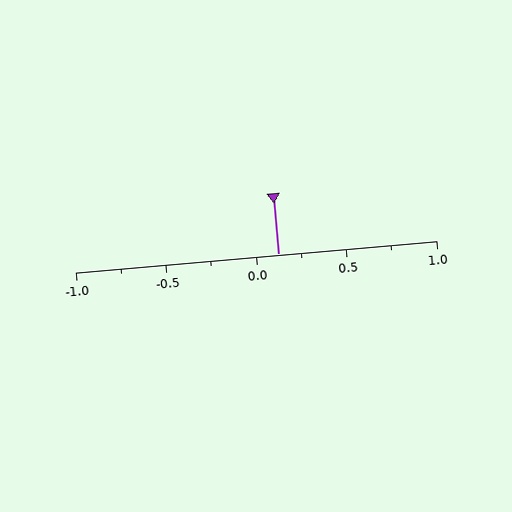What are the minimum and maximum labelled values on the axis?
The axis runs from -1.0 to 1.0.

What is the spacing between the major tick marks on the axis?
The major ticks are spaced 0.5 apart.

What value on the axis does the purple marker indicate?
The marker indicates approximately 0.12.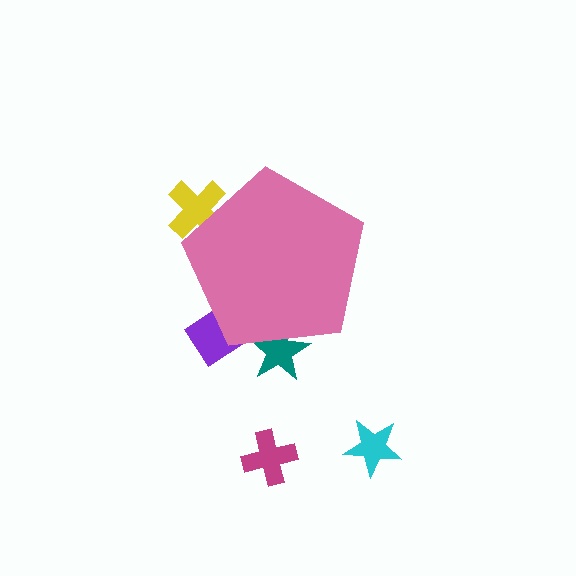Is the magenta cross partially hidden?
No, the magenta cross is fully visible.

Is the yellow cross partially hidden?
Yes, the yellow cross is partially hidden behind the pink pentagon.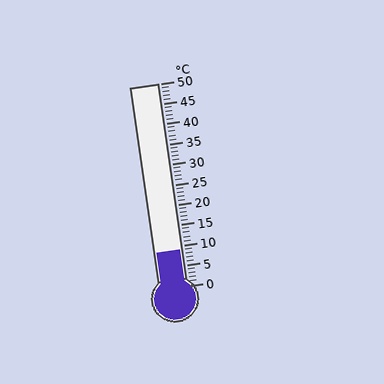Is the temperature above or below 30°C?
The temperature is below 30°C.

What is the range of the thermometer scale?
The thermometer scale ranges from 0°C to 50°C.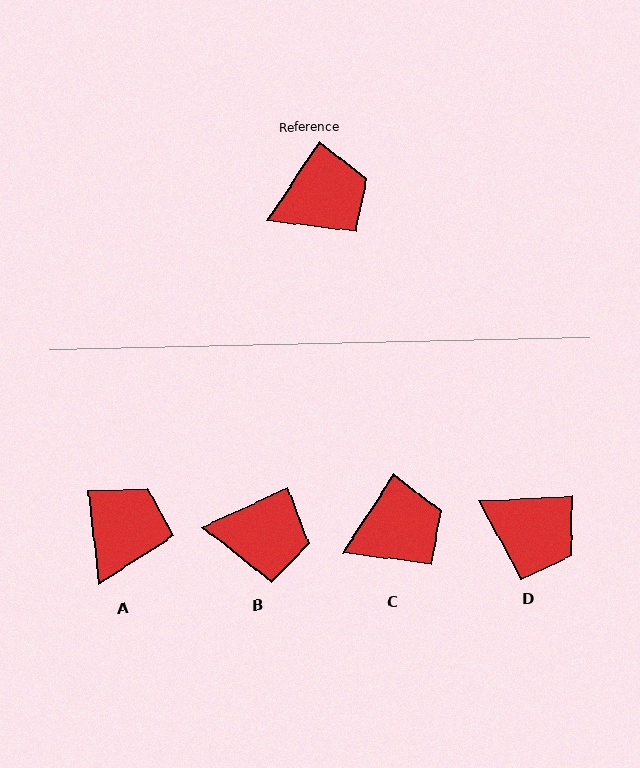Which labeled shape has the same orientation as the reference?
C.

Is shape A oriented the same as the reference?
No, it is off by about 40 degrees.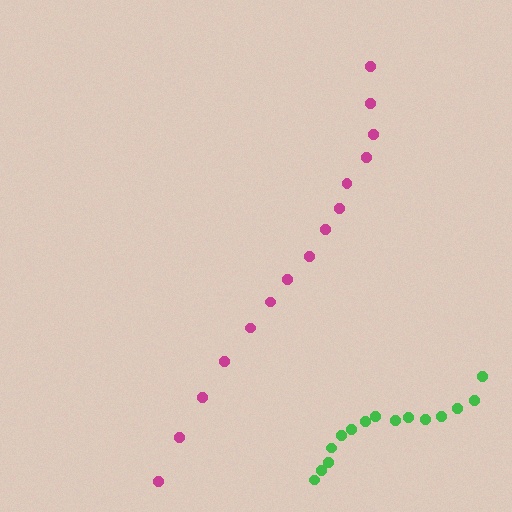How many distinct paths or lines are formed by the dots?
There are 2 distinct paths.